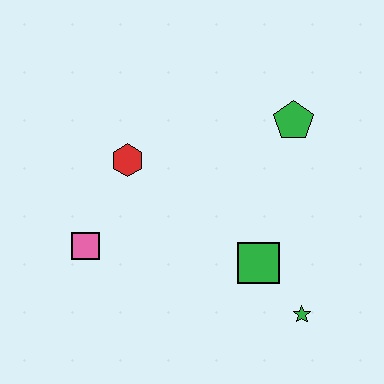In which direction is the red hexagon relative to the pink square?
The red hexagon is above the pink square.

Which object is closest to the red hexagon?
The pink square is closest to the red hexagon.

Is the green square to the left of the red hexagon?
No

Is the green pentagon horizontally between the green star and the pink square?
Yes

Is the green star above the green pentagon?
No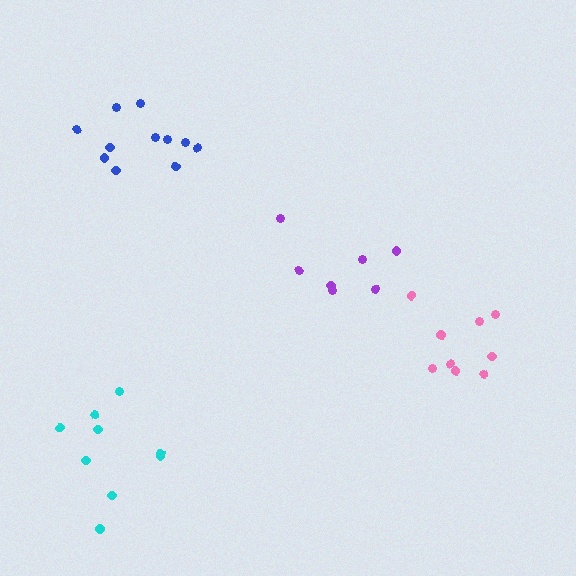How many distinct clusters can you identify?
There are 4 distinct clusters.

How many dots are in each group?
Group 1: 11 dots, Group 2: 9 dots, Group 3: 7 dots, Group 4: 9 dots (36 total).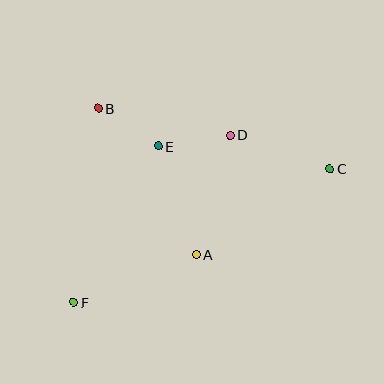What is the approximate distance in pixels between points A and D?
The distance between A and D is approximately 124 pixels.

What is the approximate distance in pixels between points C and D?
The distance between C and D is approximately 105 pixels.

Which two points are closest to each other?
Points B and E are closest to each other.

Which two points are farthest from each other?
Points C and F are farthest from each other.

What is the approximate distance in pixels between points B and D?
The distance between B and D is approximately 135 pixels.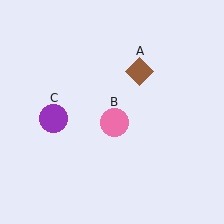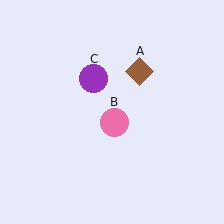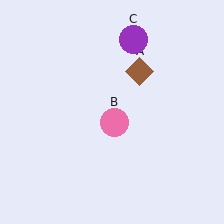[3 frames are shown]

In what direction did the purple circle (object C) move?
The purple circle (object C) moved up and to the right.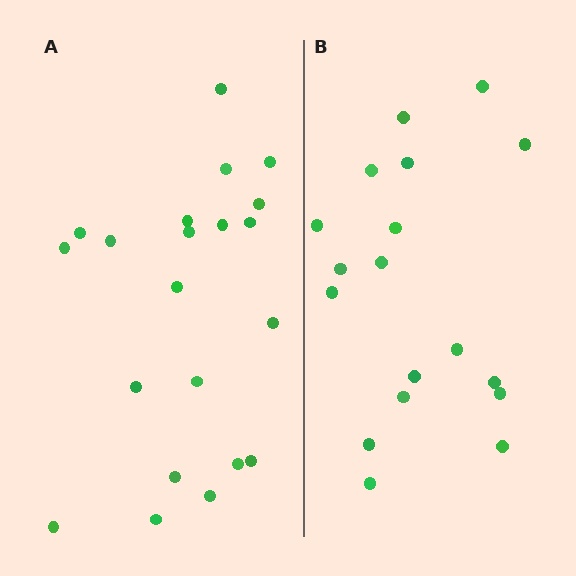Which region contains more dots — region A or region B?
Region A (the left region) has more dots.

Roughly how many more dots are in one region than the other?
Region A has just a few more — roughly 2 or 3 more dots than region B.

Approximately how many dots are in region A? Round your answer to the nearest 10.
About 20 dots. (The exact count is 21, which rounds to 20.)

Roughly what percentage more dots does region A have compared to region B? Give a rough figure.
About 15% more.